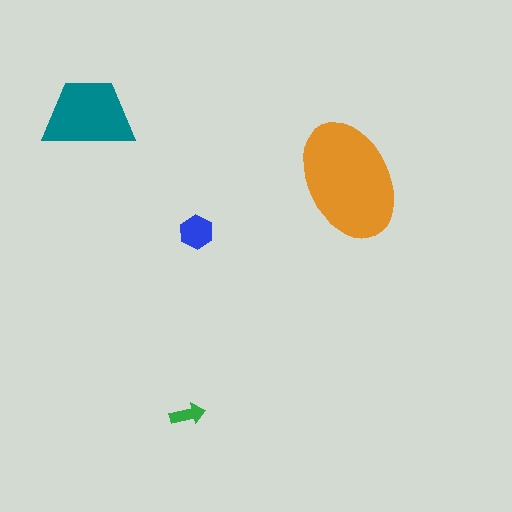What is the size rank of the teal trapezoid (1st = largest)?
2nd.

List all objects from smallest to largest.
The green arrow, the blue hexagon, the teal trapezoid, the orange ellipse.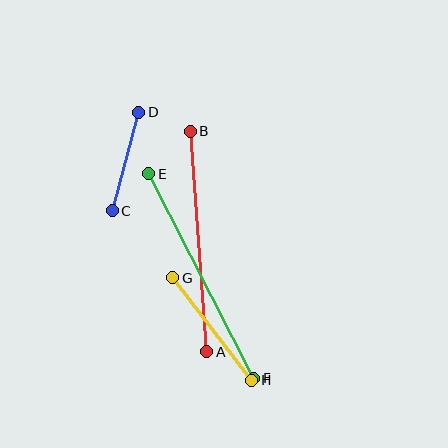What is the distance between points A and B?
The distance is approximately 221 pixels.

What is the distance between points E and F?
The distance is approximately 230 pixels.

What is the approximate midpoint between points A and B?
The midpoint is at approximately (199, 241) pixels.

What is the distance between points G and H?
The distance is approximately 129 pixels.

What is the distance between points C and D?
The distance is approximately 102 pixels.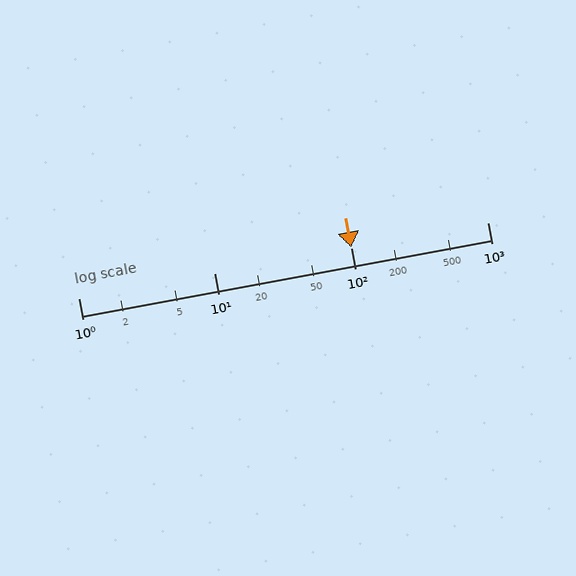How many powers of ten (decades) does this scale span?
The scale spans 3 decades, from 1 to 1000.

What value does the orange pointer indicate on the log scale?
The pointer indicates approximately 100.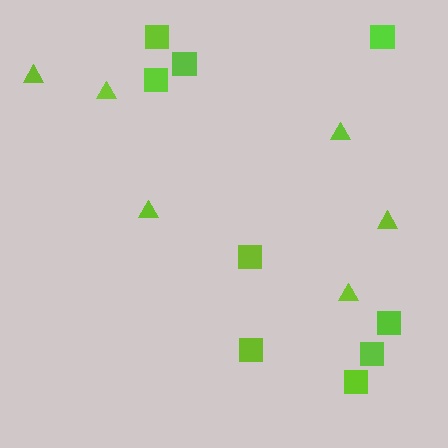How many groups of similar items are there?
There are 2 groups: one group of triangles (6) and one group of squares (9).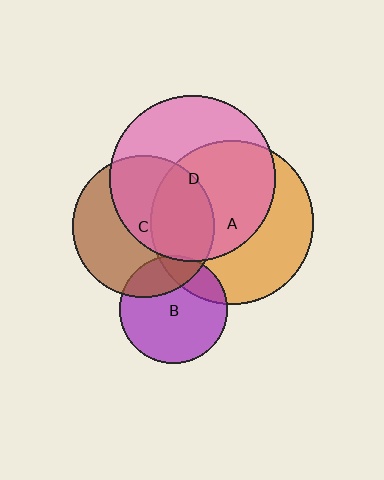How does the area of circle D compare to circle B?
Approximately 2.4 times.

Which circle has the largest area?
Circle D (pink).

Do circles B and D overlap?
Yes.